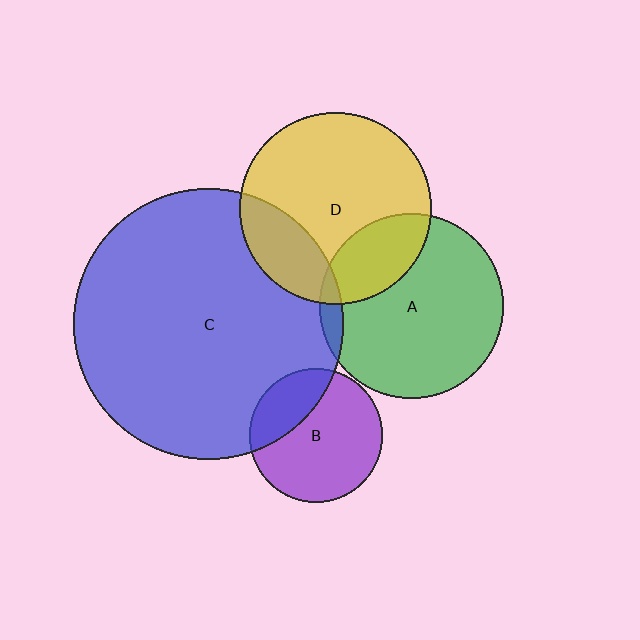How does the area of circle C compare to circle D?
Approximately 2.0 times.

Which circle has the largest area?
Circle C (blue).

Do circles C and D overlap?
Yes.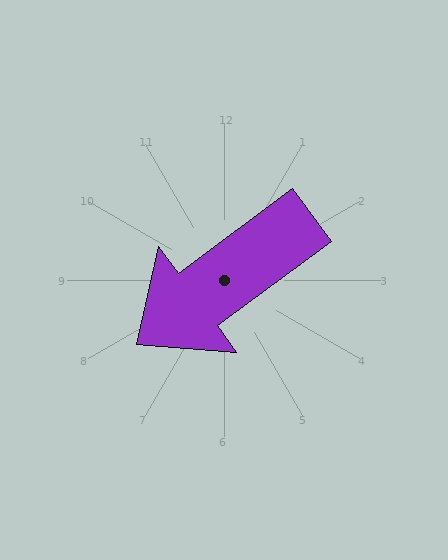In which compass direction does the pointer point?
Southwest.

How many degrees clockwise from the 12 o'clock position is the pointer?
Approximately 234 degrees.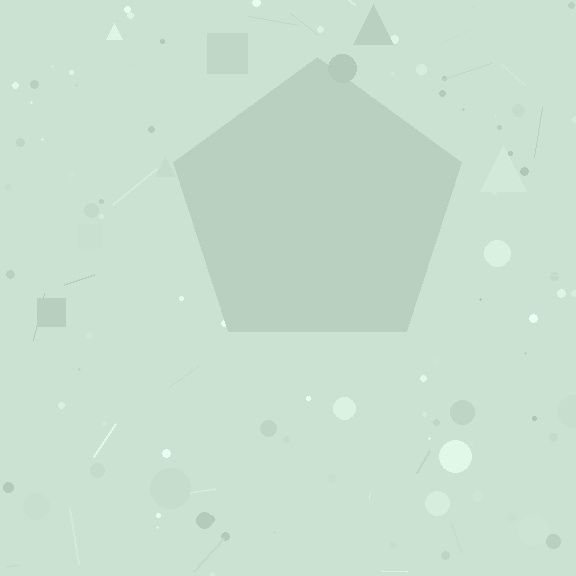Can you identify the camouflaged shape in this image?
The camouflaged shape is a pentagon.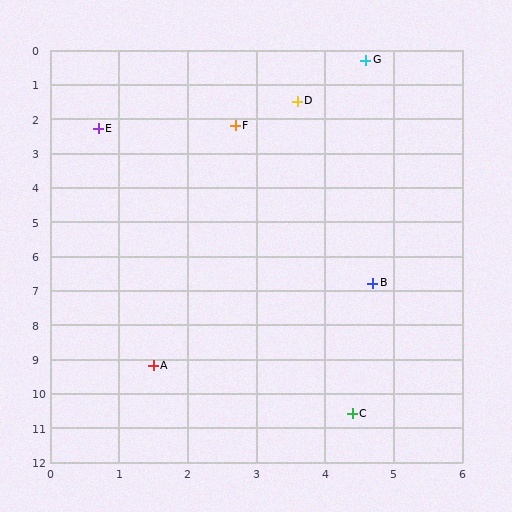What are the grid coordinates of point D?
Point D is at approximately (3.6, 1.5).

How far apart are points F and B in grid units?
Points F and B are about 5.0 grid units apart.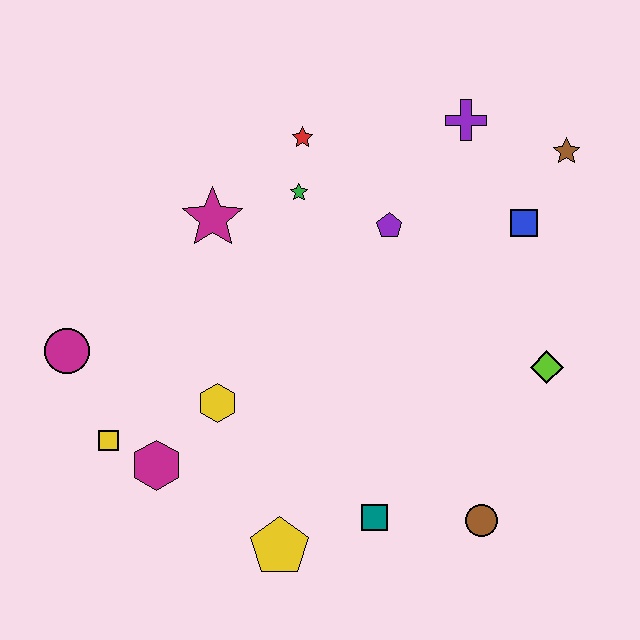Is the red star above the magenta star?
Yes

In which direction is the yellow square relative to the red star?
The yellow square is below the red star.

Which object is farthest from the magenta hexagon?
The brown star is farthest from the magenta hexagon.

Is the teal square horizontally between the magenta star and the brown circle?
Yes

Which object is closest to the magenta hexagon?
The yellow square is closest to the magenta hexagon.